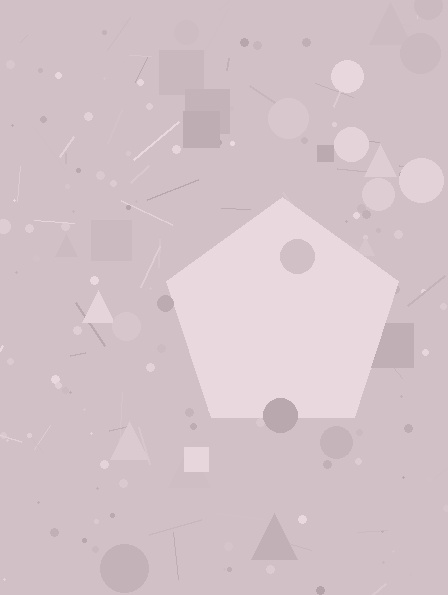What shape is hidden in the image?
A pentagon is hidden in the image.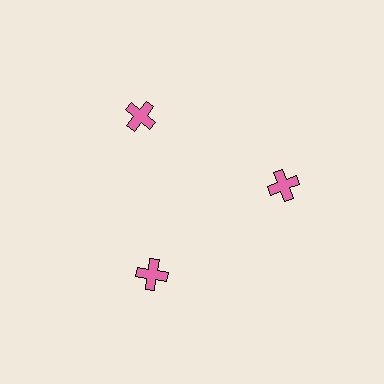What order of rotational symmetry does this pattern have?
This pattern has 3-fold rotational symmetry.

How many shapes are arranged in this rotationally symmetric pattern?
There are 3 shapes, arranged in 3 groups of 1.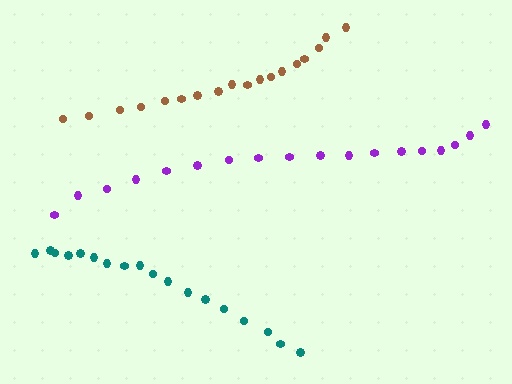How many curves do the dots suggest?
There are 3 distinct paths.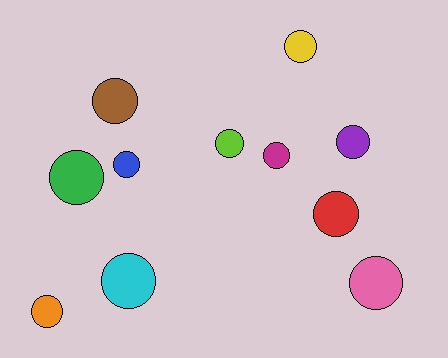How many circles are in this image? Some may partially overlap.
There are 11 circles.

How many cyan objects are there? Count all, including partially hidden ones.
There is 1 cyan object.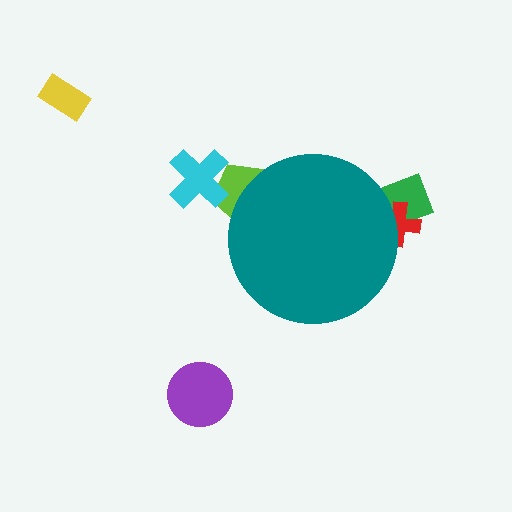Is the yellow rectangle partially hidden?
No, the yellow rectangle is fully visible.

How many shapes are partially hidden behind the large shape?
3 shapes are partially hidden.